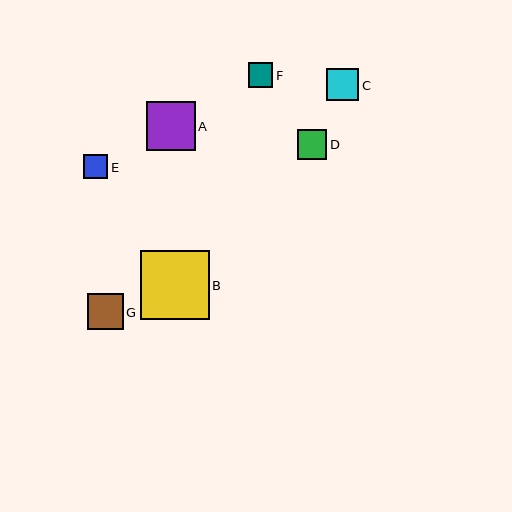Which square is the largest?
Square B is the largest with a size of approximately 69 pixels.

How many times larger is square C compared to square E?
Square C is approximately 1.3 times the size of square E.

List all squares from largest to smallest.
From largest to smallest: B, A, G, C, D, F, E.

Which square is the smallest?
Square E is the smallest with a size of approximately 24 pixels.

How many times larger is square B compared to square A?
Square B is approximately 1.4 times the size of square A.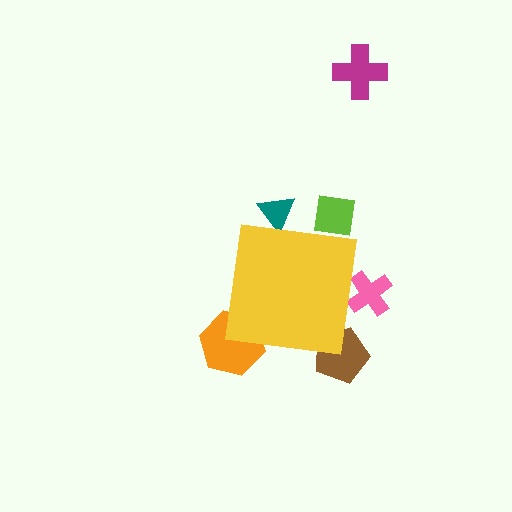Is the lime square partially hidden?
Yes, the lime square is partially hidden behind the yellow square.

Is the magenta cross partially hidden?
No, the magenta cross is fully visible.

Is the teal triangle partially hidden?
Yes, the teal triangle is partially hidden behind the yellow square.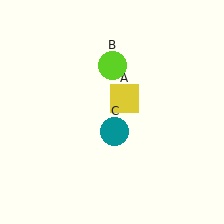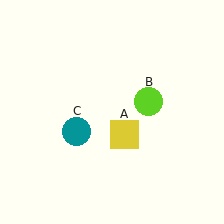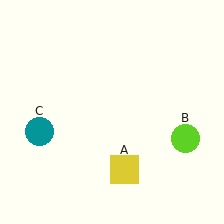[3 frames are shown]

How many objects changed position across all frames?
3 objects changed position: yellow square (object A), lime circle (object B), teal circle (object C).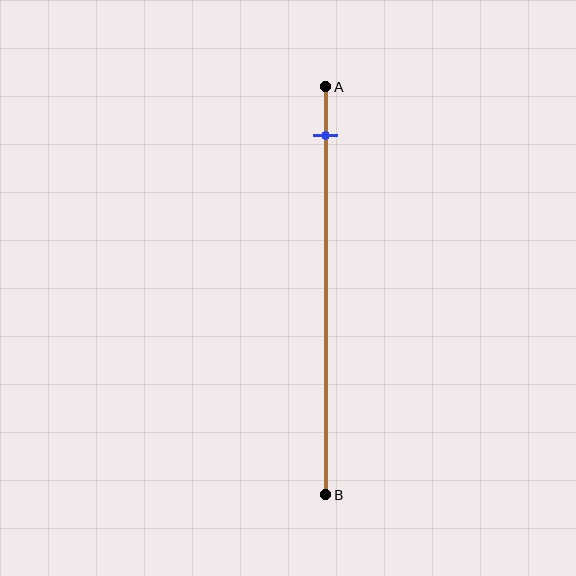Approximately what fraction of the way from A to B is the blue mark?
The blue mark is approximately 10% of the way from A to B.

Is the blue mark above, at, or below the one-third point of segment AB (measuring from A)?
The blue mark is above the one-third point of segment AB.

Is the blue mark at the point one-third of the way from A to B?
No, the mark is at about 10% from A, not at the 33% one-third point.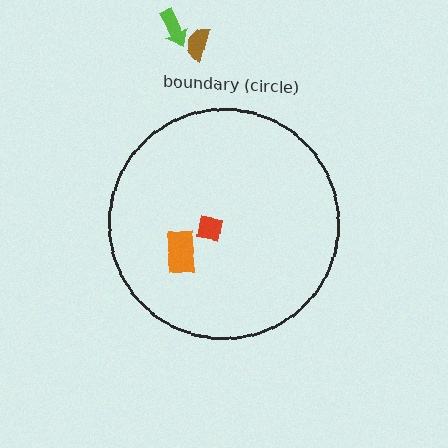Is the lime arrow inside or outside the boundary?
Outside.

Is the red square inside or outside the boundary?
Inside.